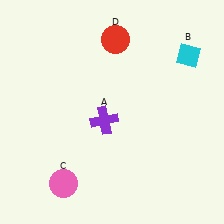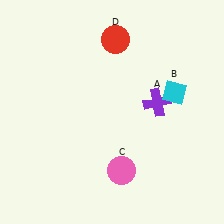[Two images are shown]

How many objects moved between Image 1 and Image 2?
3 objects moved between the two images.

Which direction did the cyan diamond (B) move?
The cyan diamond (B) moved down.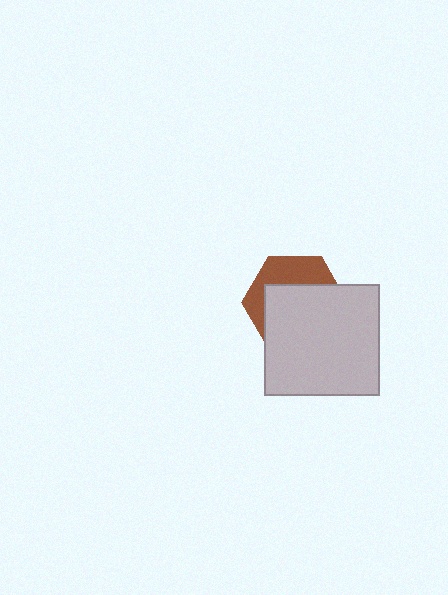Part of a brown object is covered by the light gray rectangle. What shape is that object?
It is a hexagon.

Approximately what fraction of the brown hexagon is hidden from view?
Roughly 64% of the brown hexagon is hidden behind the light gray rectangle.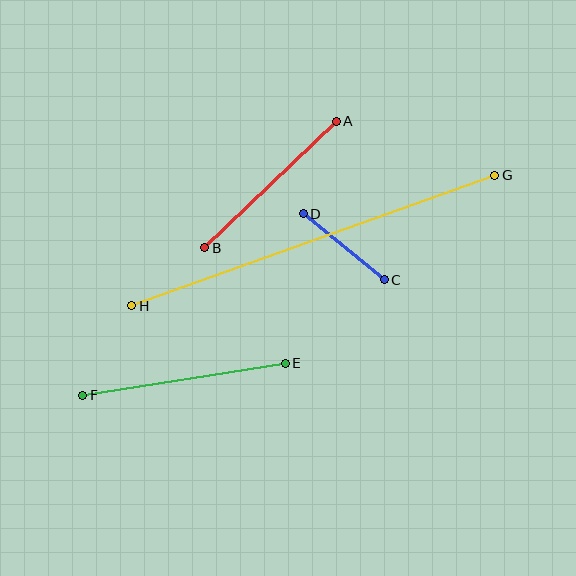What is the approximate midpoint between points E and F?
The midpoint is at approximately (184, 379) pixels.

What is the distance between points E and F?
The distance is approximately 205 pixels.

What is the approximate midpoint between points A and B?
The midpoint is at approximately (271, 185) pixels.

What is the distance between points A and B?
The distance is approximately 182 pixels.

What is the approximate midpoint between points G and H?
The midpoint is at approximately (313, 241) pixels.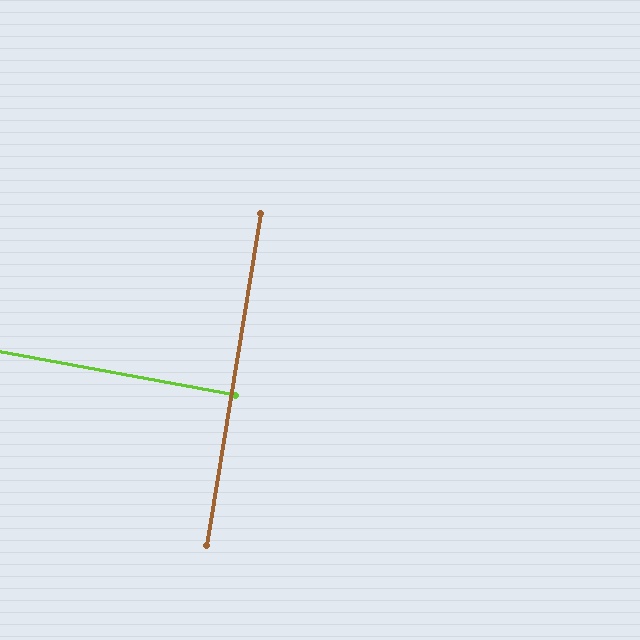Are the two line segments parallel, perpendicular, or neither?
Perpendicular — they meet at approximately 89°.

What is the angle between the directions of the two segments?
Approximately 89 degrees.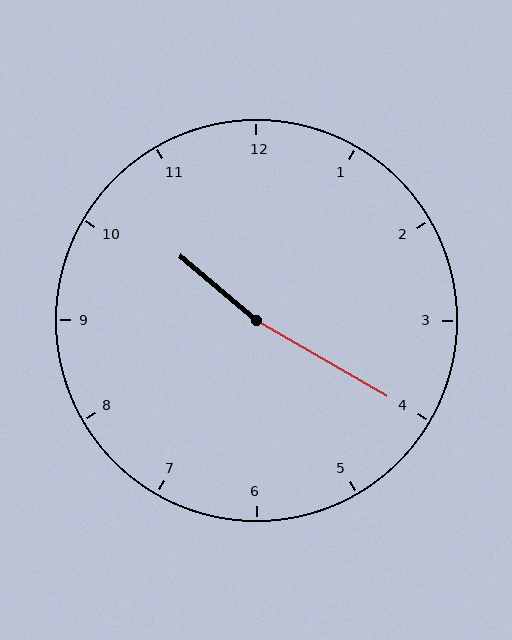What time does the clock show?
10:20.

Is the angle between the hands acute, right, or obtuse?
It is obtuse.